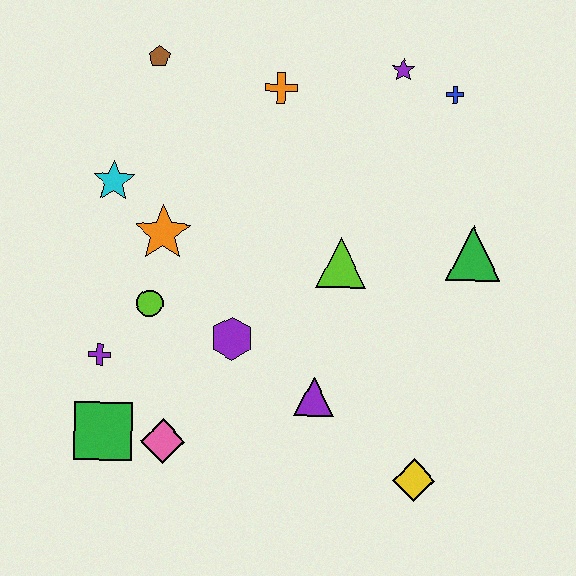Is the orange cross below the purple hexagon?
No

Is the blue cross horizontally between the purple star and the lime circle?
No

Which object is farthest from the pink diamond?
The blue cross is farthest from the pink diamond.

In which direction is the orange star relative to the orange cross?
The orange star is below the orange cross.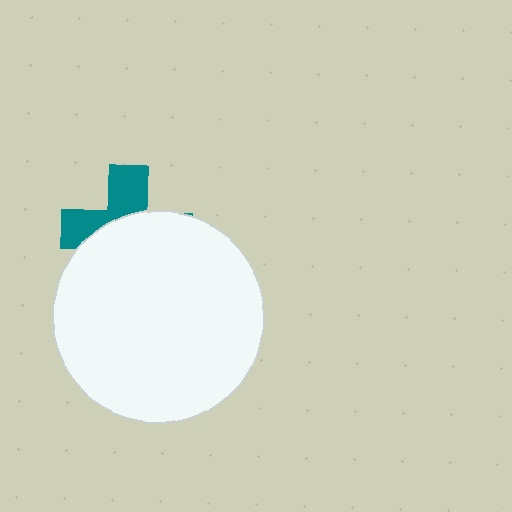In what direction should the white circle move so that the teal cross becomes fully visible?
The white circle should move down. That is the shortest direction to clear the overlap and leave the teal cross fully visible.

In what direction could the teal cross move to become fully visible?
The teal cross could move up. That would shift it out from behind the white circle entirely.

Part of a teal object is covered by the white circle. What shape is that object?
It is a cross.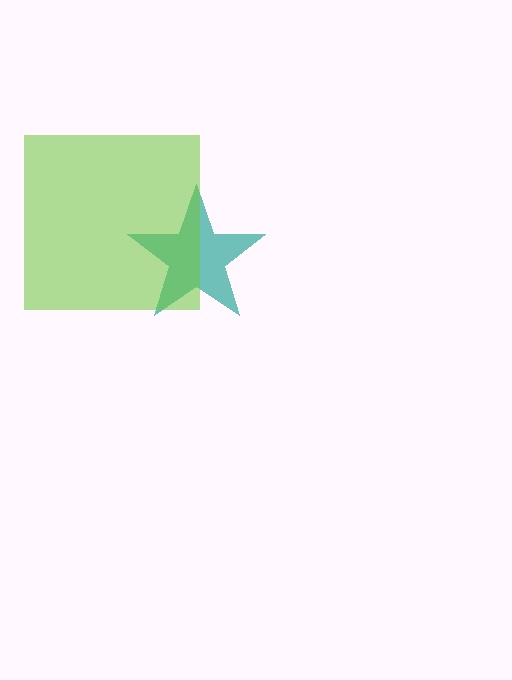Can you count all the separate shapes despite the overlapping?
Yes, there are 2 separate shapes.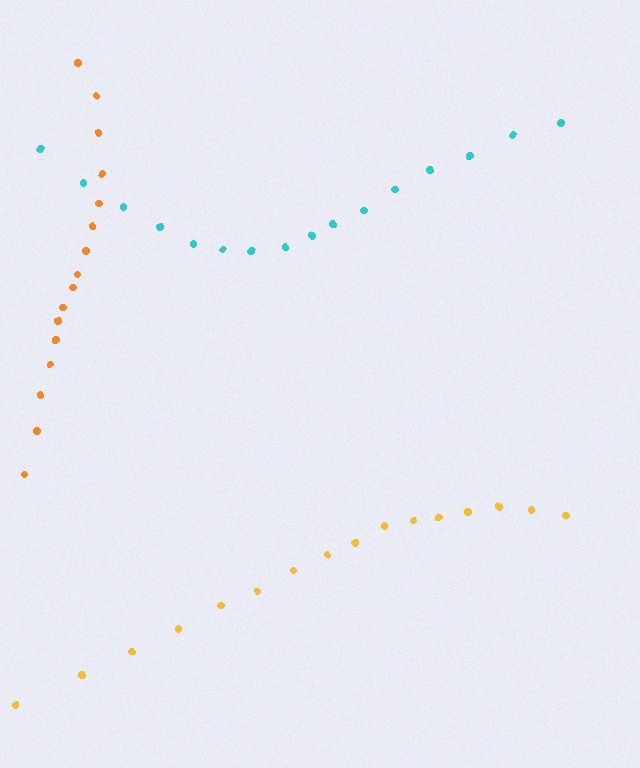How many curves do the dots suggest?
There are 3 distinct paths.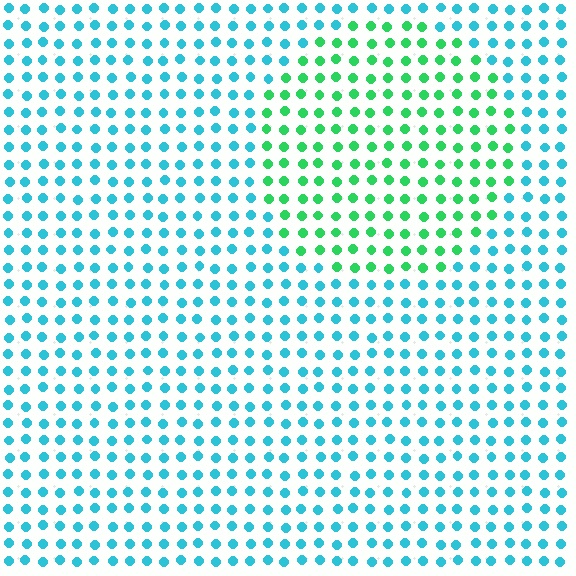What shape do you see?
I see a circle.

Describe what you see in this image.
The image is filled with small cyan elements in a uniform arrangement. A circle-shaped region is visible where the elements are tinted to a slightly different hue, forming a subtle color boundary.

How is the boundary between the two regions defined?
The boundary is defined purely by a slight shift in hue (about 49 degrees). Spacing, size, and orientation are identical on both sides.